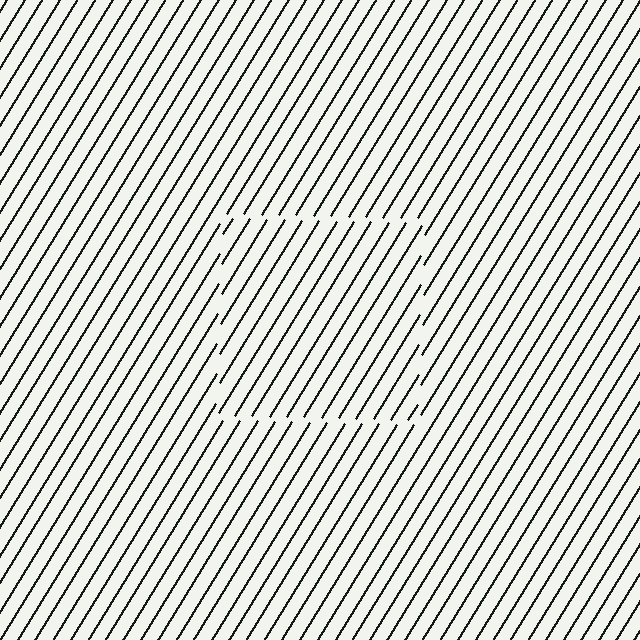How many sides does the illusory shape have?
4 sides — the line-ends trace a square.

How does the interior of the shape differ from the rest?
The interior of the shape contains the same grating, shifted by half a period — the contour is defined by the phase discontinuity where line-ends from the inner and outer gratings abut.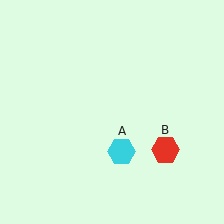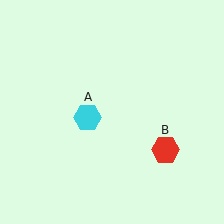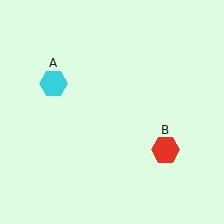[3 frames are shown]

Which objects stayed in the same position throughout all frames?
Red hexagon (object B) remained stationary.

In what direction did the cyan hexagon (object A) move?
The cyan hexagon (object A) moved up and to the left.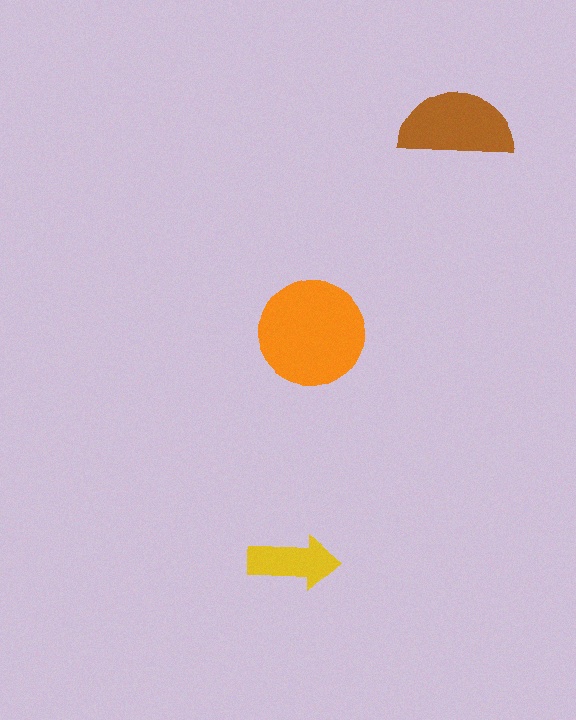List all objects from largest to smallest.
The orange circle, the brown semicircle, the yellow arrow.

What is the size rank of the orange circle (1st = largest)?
1st.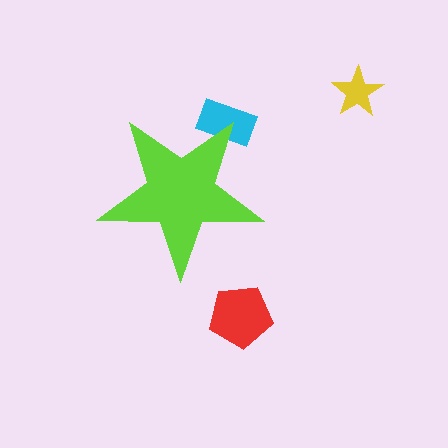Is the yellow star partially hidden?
No, the yellow star is fully visible.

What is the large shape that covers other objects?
A lime star.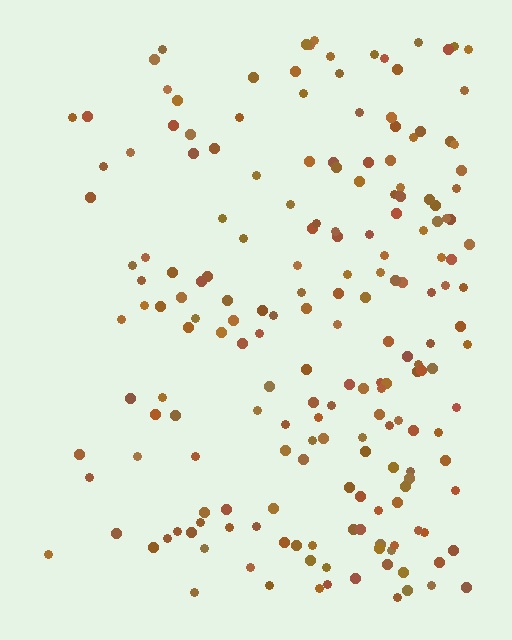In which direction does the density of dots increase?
From left to right, with the right side densest.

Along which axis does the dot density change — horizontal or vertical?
Horizontal.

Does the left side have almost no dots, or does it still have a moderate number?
Still a moderate number, just noticeably fewer than the right.